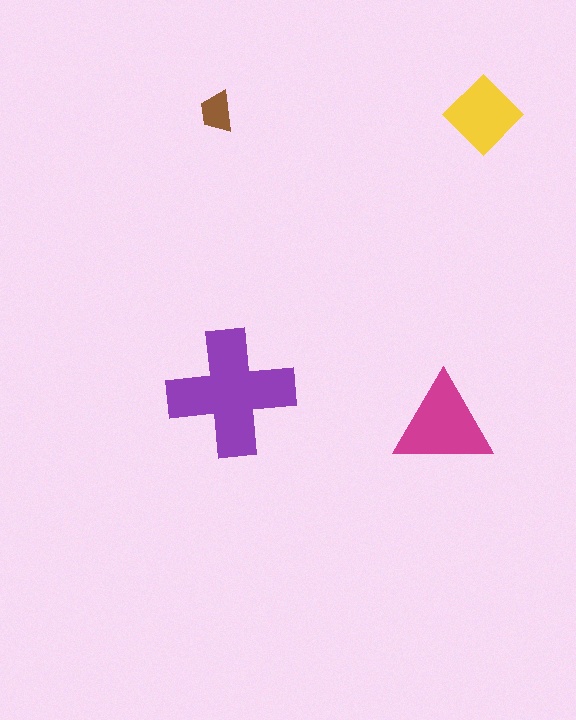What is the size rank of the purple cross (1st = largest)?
1st.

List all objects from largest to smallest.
The purple cross, the magenta triangle, the yellow diamond, the brown trapezoid.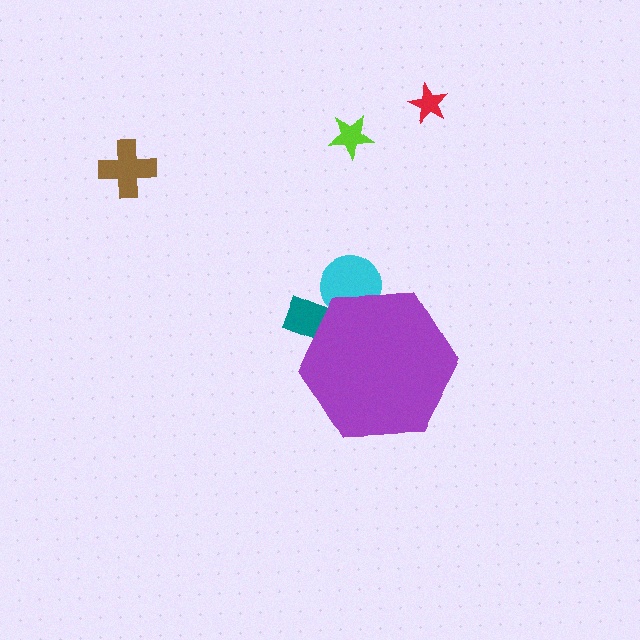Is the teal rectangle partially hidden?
Yes, the teal rectangle is partially hidden behind the purple hexagon.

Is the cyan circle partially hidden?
Yes, the cyan circle is partially hidden behind the purple hexagon.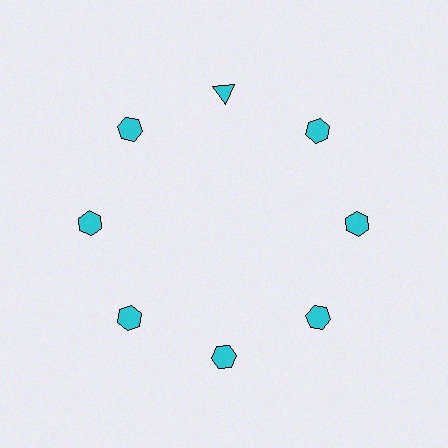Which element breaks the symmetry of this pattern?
The cyan triangle at roughly the 12 o'clock position breaks the symmetry. All other shapes are cyan hexagons.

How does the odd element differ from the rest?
It has a different shape: triangle instead of hexagon.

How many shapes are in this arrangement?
There are 8 shapes arranged in a ring pattern.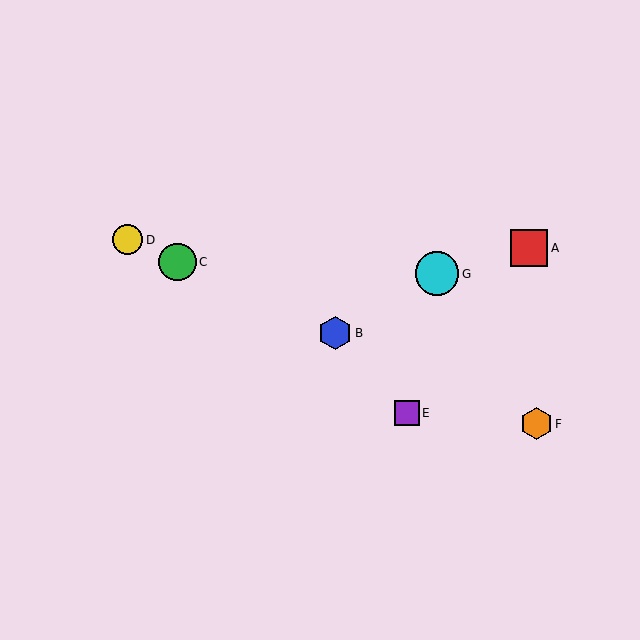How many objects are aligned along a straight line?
4 objects (B, C, D, F) are aligned along a straight line.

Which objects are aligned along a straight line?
Objects B, C, D, F are aligned along a straight line.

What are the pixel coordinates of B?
Object B is at (335, 333).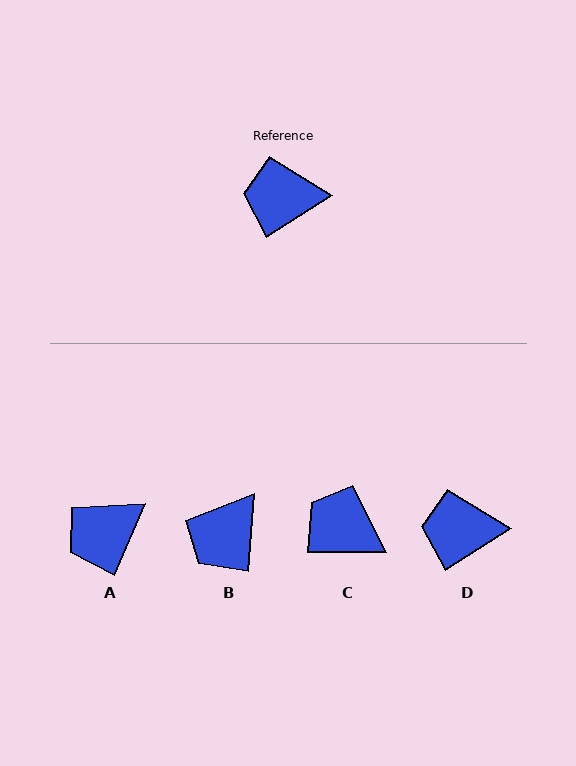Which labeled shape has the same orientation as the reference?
D.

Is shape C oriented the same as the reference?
No, it is off by about 32 degrees.